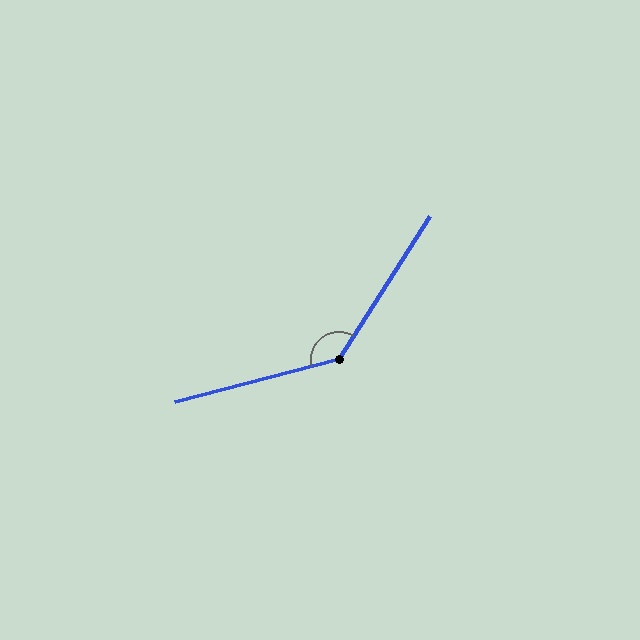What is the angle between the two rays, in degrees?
Approximately 137 degrees.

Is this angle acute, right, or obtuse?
It is obtuse.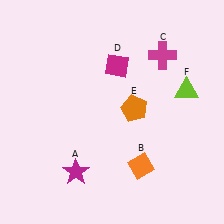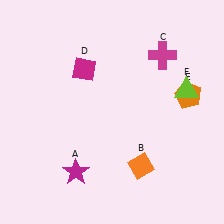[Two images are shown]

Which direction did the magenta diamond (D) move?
The magenta diamond (D) moved left.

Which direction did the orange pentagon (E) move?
The orange pentagon (E) moved right.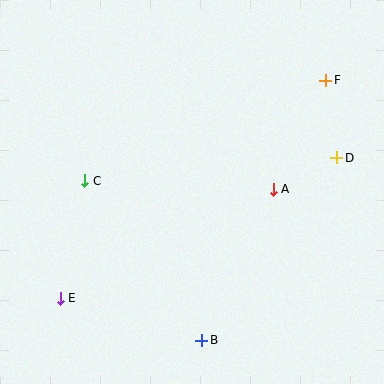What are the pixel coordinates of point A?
Point A is at (273, 189).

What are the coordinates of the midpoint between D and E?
The midpoint between D and E is at (199, 228).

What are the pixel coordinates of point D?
Point D is at (337, 158).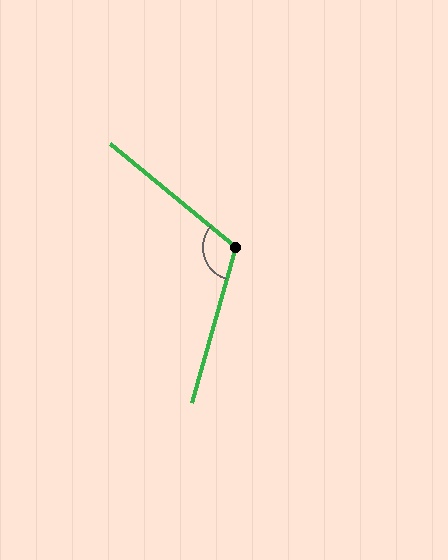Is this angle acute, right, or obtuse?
It is obtuse.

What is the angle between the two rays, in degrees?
Approximately 114 degrees.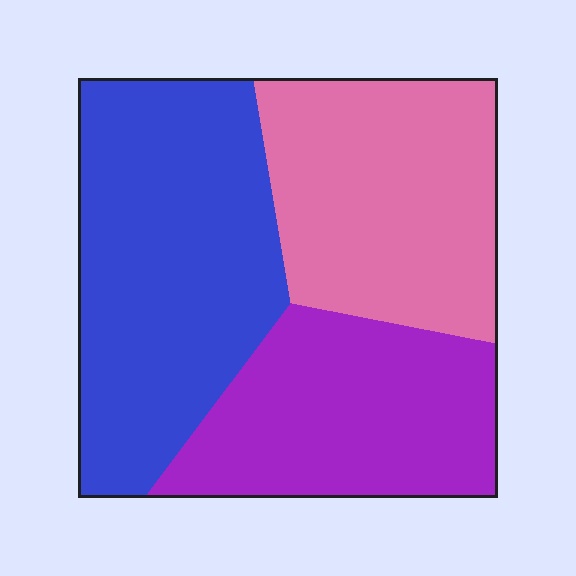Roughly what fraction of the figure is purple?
Purple takes up about one quarter (1/4) of the figure.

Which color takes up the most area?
Blue, at roughly 40%.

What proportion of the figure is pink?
Pink covers roughly 30% of the figure.